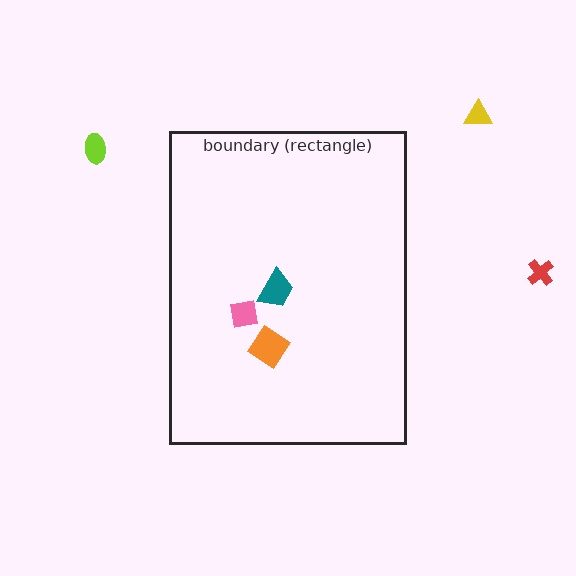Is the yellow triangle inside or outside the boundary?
Outside.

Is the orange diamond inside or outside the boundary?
Inside.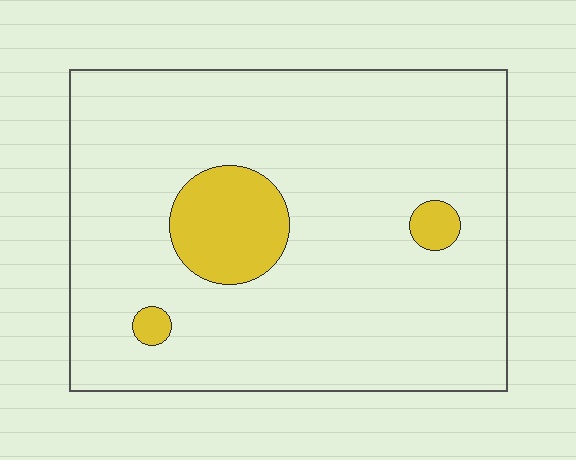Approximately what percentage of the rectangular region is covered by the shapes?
Approximately 10%.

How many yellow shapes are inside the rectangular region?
3.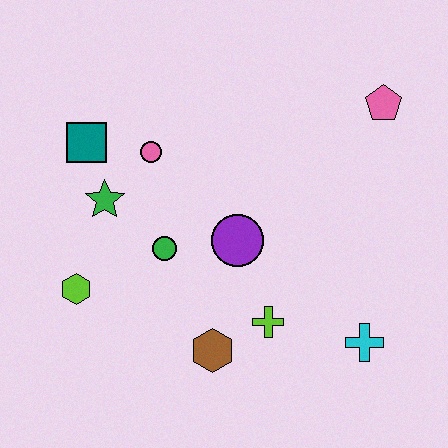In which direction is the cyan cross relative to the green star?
The cyan cross is to the right of the green star.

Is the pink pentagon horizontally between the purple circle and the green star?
No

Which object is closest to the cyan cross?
The lime cross is closest to the cyan cross.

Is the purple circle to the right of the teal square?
Yes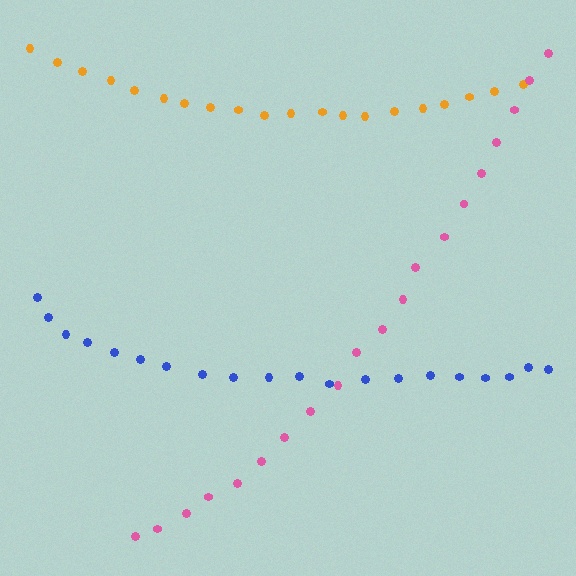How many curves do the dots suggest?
There are 3 distinct paths.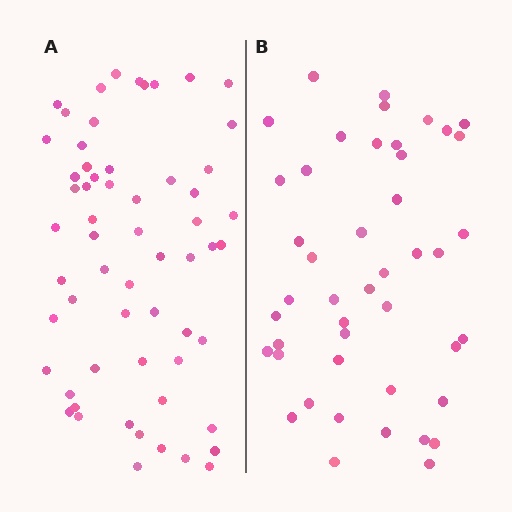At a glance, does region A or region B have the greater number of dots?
Region A (the left region) has more dots.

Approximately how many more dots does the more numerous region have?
Region A has approximately 15 more dots than region B.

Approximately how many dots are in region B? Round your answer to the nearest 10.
About 40 dots. (The exact count is 45, which rounds to 40.)